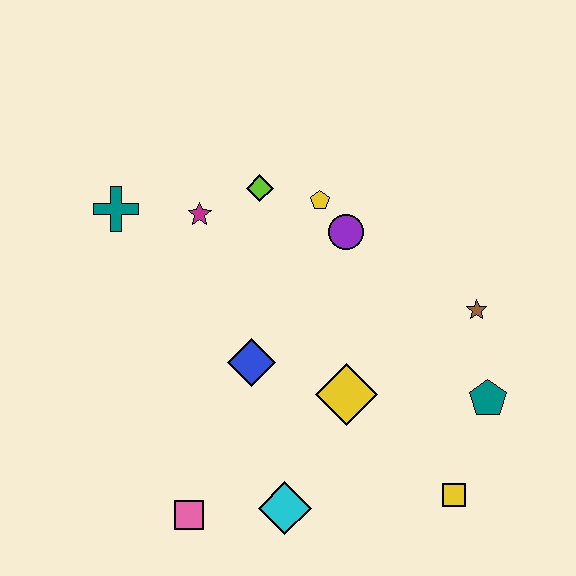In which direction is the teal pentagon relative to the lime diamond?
The teal pentagon is to the right of the lime diamond.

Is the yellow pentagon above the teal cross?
Yes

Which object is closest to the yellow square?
The teal pentagon is closest to the yellow square.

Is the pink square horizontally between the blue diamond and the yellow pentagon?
No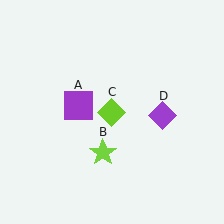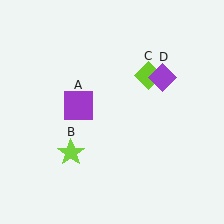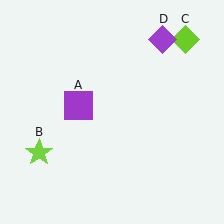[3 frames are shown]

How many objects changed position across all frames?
3 objects changed position: lime star (object B), lime diamond (object C), purple diamond (object D).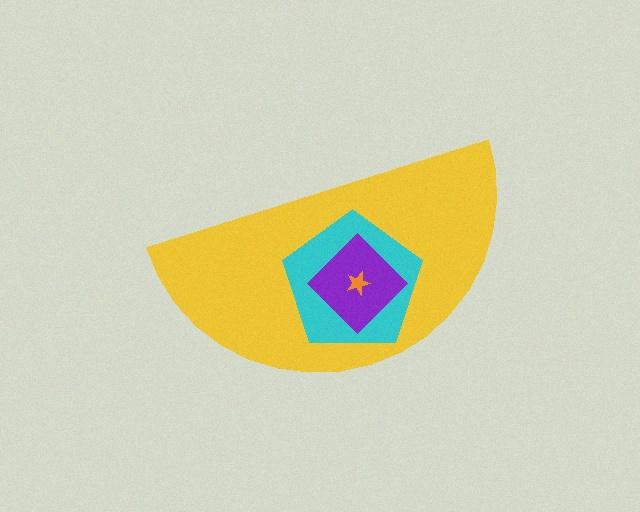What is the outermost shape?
The yellow semicircle.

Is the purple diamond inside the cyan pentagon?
Yes.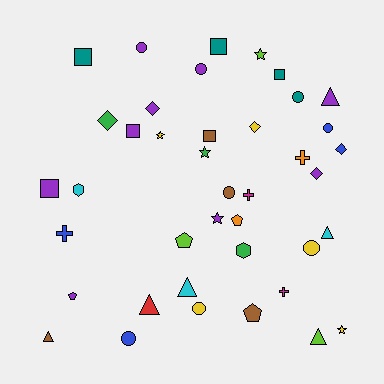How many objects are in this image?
There are 40 objects.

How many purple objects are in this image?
There are 9 purple objects.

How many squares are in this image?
There are 6 squares.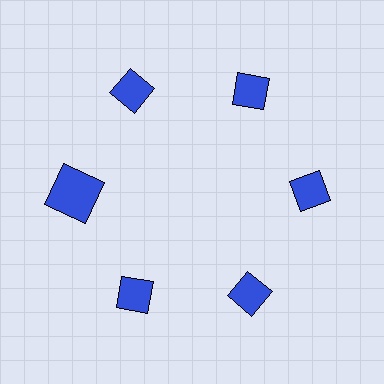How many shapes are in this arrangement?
There are 6 shapes arranged in a ring pattern.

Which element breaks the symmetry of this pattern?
The blue square at roughly the 9 o'clock position breaks the symmetry. All other shapes are blue diamonds.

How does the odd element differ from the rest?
It has a different shape: square instead of diamond.